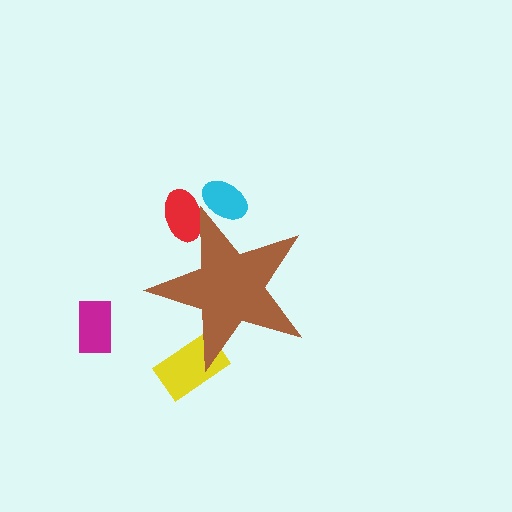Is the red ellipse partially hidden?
Yes, the red ellipse is partially hidden behind the brown star.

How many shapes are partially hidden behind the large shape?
3 shapes are partially hidden.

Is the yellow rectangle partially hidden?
Yes, the yellow rectangle is partially hidden behind the brown star.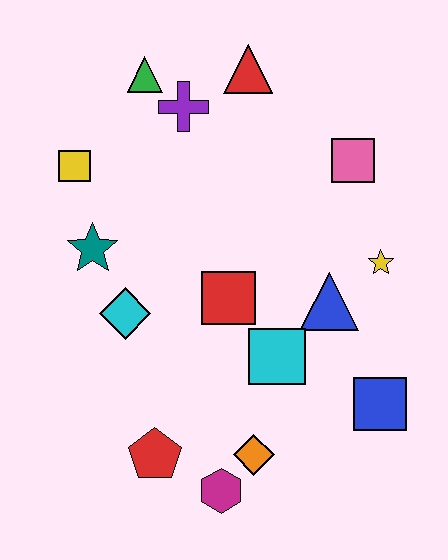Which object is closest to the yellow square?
The teal star is closest to the yellow square.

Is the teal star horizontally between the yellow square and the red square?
Yes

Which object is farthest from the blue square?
The green triangle is farthest from the blue square.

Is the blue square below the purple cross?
Yes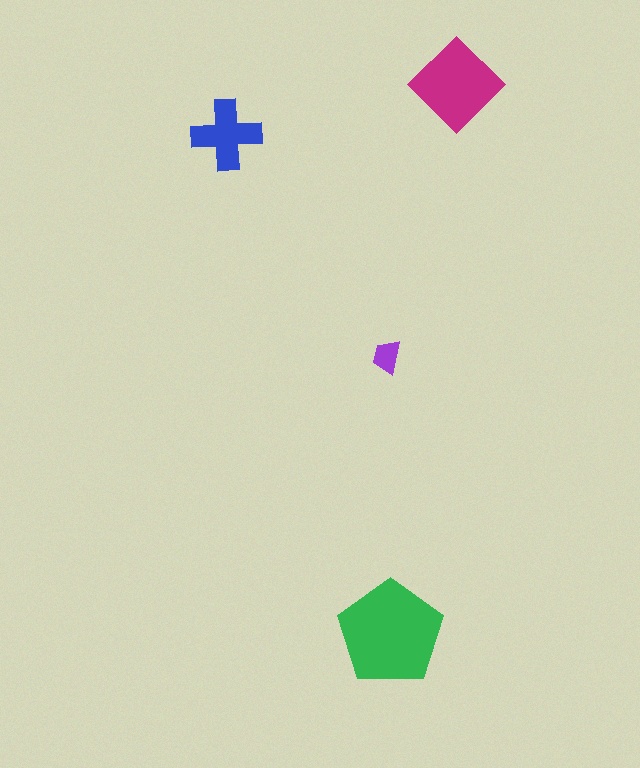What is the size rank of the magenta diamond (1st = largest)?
2nd.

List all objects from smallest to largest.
The purple trapezoid, the blue cross, the magenta diamond, the green pentagon.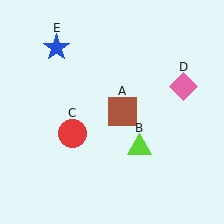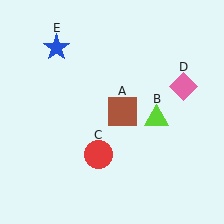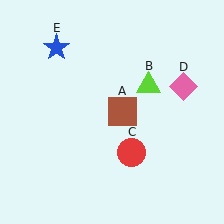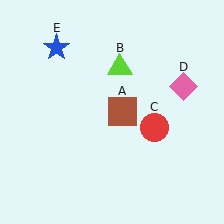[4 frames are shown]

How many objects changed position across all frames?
2 objects changed position: lime triangle (object B), red circle (object C).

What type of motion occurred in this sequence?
The lime triangle (object B), red circle (object C) rotated counterclockwise around the center of the scene.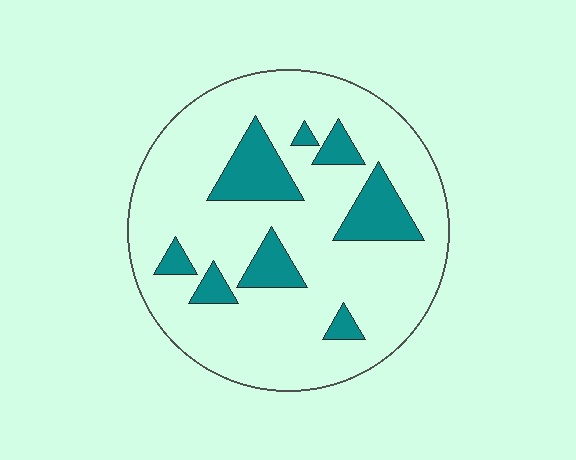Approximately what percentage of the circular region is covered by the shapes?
Approximately 20%.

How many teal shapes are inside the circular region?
8.